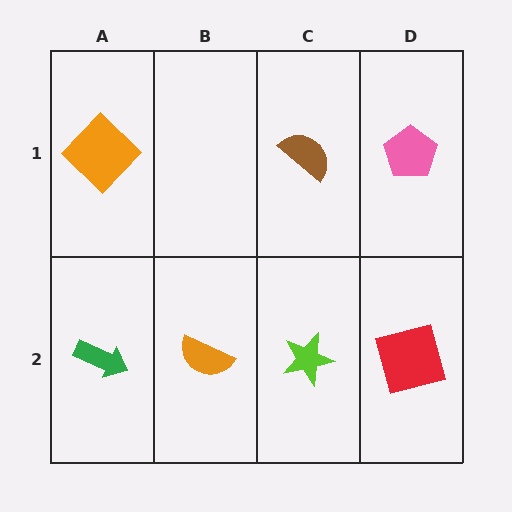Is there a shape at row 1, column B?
No, that cell is empty.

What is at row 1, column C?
A brown semicircle.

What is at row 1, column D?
A pink pentagon.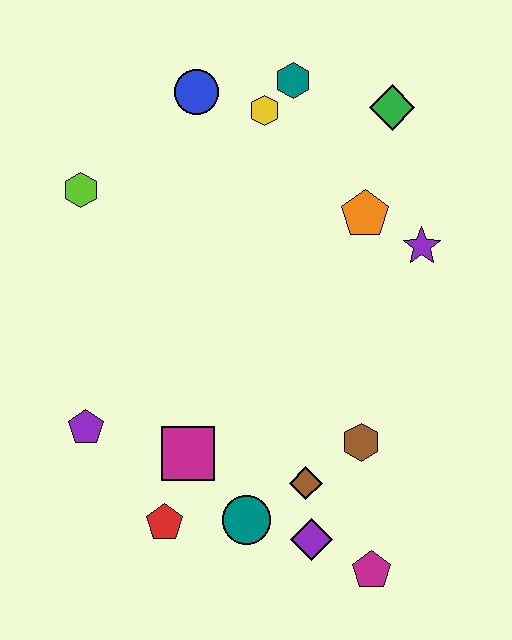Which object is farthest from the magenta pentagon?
The blue circle is farthest from the magenta pentagon.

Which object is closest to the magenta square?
The red pentagon is closest to the magenta square.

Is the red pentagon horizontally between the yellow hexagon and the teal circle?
No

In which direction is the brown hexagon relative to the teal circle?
The brown hexagon is to the right of the teal circle.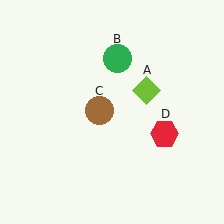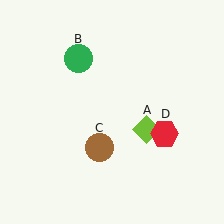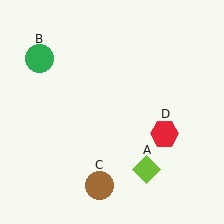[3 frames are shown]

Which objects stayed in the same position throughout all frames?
Red hexagon (object D) remained stationary.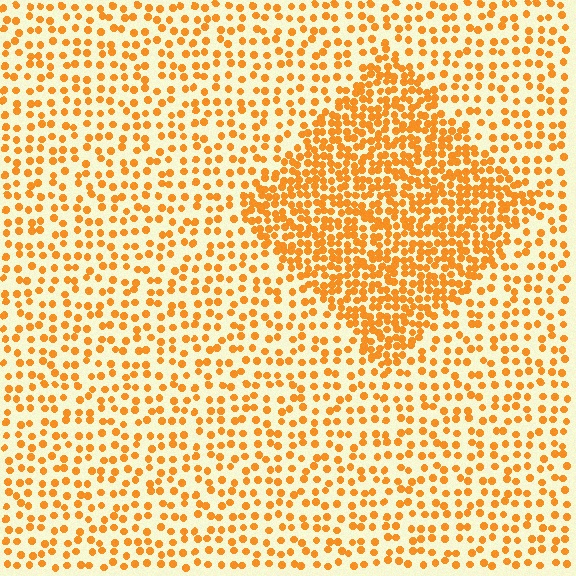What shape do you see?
I see a diamond.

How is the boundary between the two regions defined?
The boundary is defined by a change in element density (approximately 2.2x ratio). All elements are the same color, size, and shape.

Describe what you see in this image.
The image contains small orange elements arranged at two different densities. A diamond-shaped region is visible where the elements are more densely packed than the surrounding area.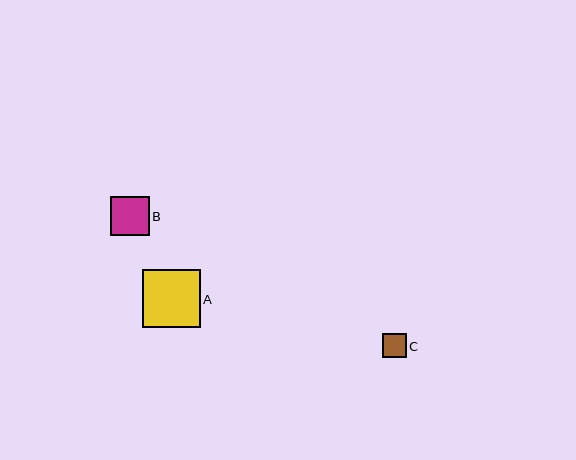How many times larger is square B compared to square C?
Square B is approximately 1.6 times the size of square C.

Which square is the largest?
Square A is the largest with a size of approximately 58 pixels.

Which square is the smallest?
Square C is the smallest with a size of approximately 23 pixels.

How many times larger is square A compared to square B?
Square A is approximately 1.5 times the size of square B.